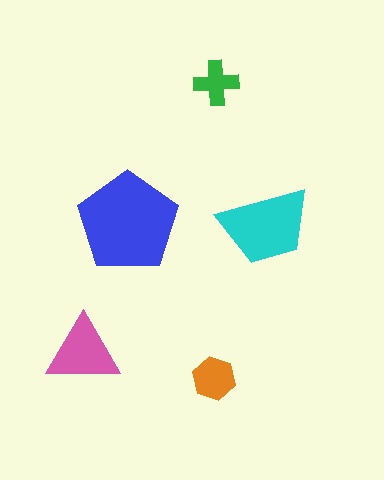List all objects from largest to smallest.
The blue pentagon, the cyan trapezoid, the pink triangle, the orange hexagon, the green cross.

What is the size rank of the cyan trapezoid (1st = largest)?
2nd.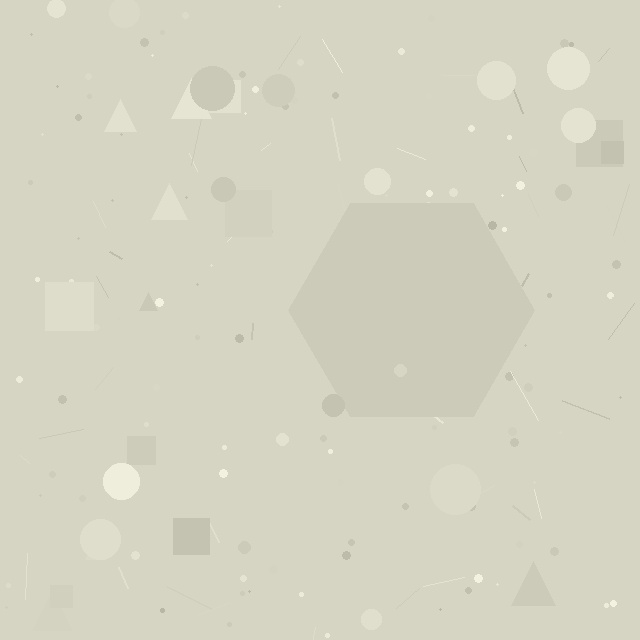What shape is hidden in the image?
A hexagon is hidden in the image.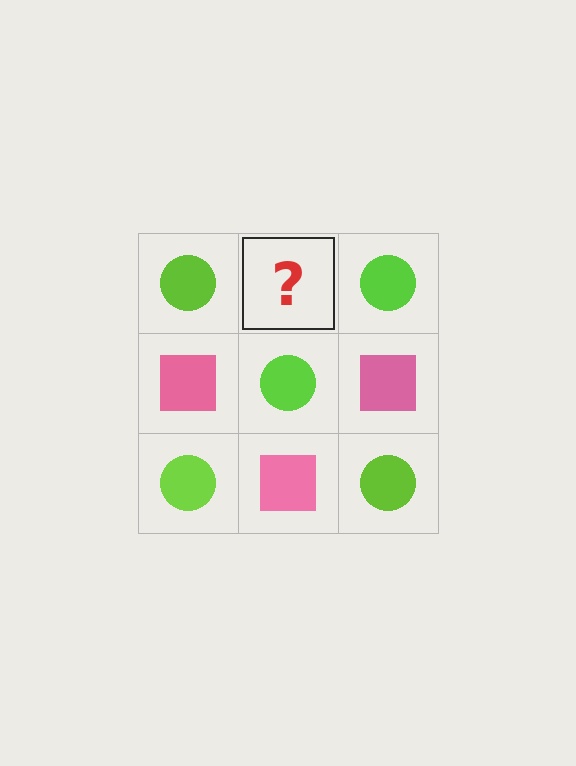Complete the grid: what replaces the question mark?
The question mark should be replaced with a pink square.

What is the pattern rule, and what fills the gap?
The rule is that it alternates lime circle and pink square in a checkerboard pattern. The gap should be filled with a pink square.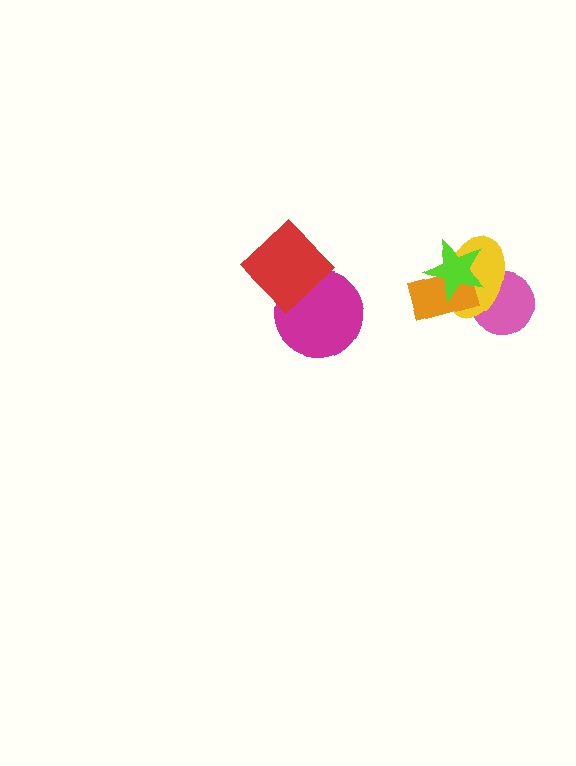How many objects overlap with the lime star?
3 objects overlap with the lime star.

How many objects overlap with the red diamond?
1 object overlaps with the red diamond.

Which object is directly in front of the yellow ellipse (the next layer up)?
The orange rectangle is directly in front of the yellow ellipse.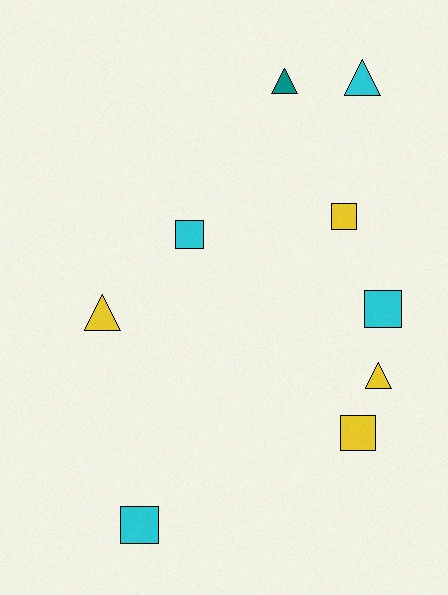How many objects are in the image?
There are 9 objects.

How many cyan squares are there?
There are 3 cyan squares.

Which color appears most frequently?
Cyan, with 4 objects.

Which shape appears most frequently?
Square, with 5 objects.